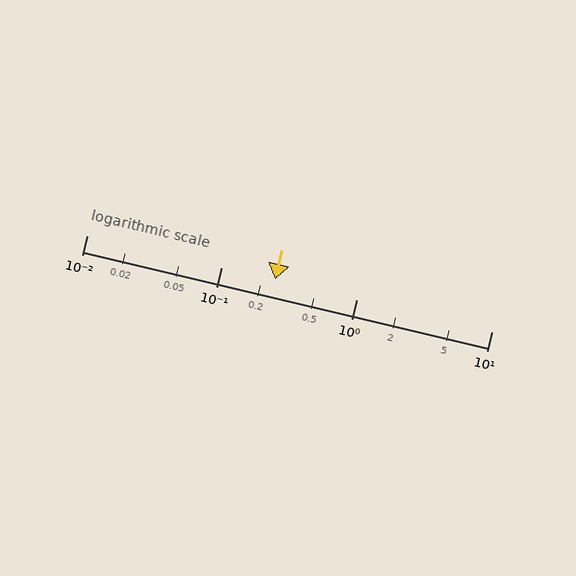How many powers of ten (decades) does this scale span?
The scale spans 3 decades, from 0.01 to 10.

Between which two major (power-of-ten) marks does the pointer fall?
The pointer is between 0.1 and 1.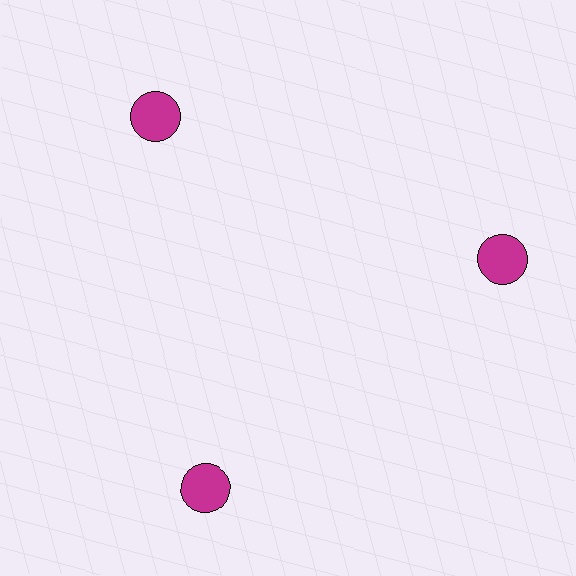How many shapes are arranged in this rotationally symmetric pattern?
There are 3 shapes, arranged in 3 groups of 1.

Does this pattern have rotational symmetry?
Yes, this pattern has 3-fold rotational symmetry. It looks the same after rotating 120 degrees around the center.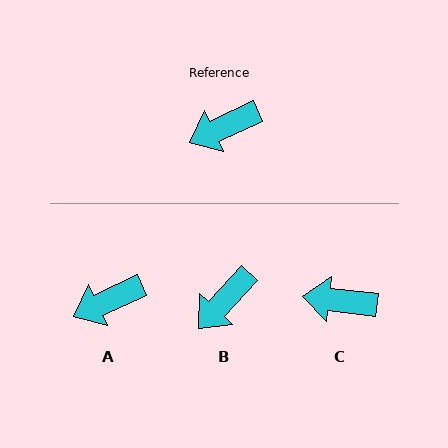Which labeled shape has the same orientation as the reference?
A.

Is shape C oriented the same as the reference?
No, it is off by about 31 degrees.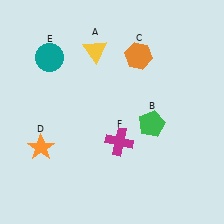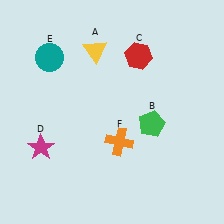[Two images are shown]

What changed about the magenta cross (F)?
In Image 1, F is magenta. In Image 2, it changed to orange.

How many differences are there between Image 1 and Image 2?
There are 3 differences between the two images.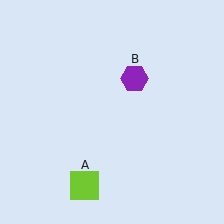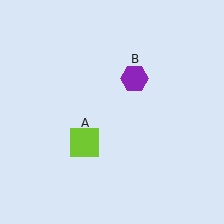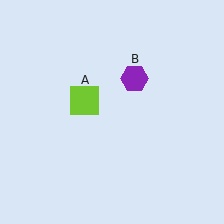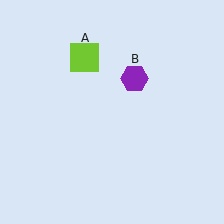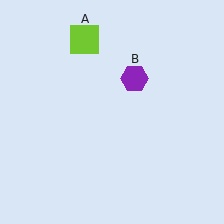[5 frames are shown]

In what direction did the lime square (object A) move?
The lime square (object A) moved up.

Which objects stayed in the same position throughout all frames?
Purple hexagon (object B) remained stationary.